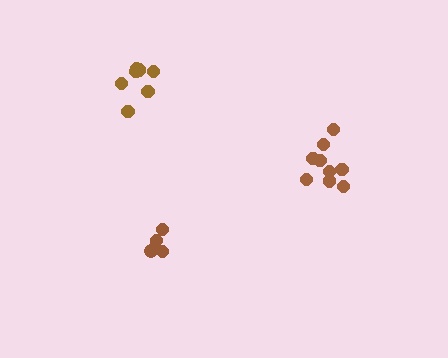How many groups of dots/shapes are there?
There are 3 groups.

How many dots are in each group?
Group 1: 7 dots, Group 2: 5 dots, Group 3: 9 dots (21 total).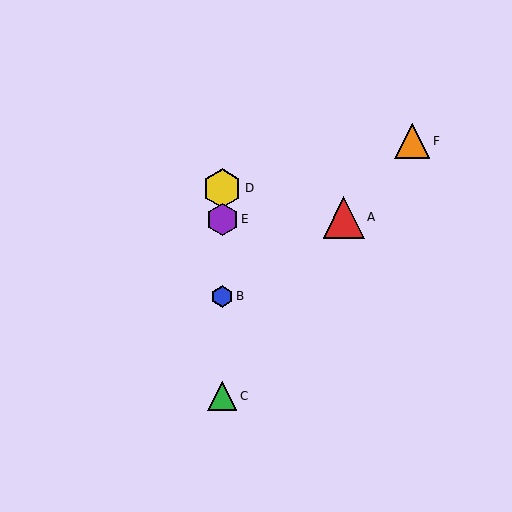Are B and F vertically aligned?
No, B is at x≈222 and F is at x≈412.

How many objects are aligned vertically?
4 objects (B, C, D, E) are aligned vertically.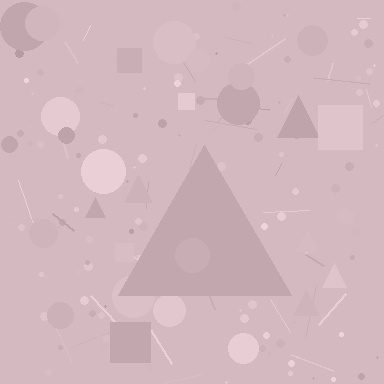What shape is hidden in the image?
A triangle is hidden in the image.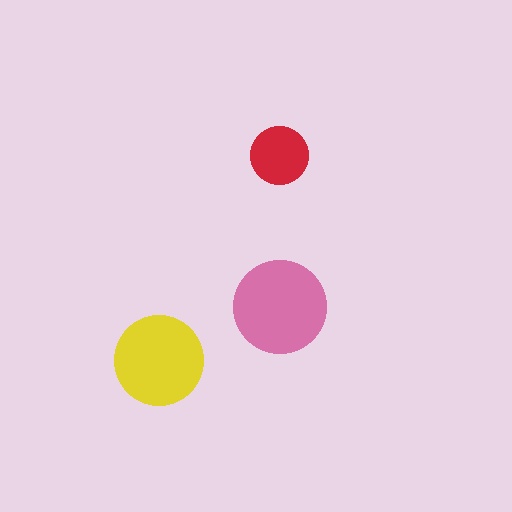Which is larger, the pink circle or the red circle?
The pink one.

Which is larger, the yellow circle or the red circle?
The yellow one.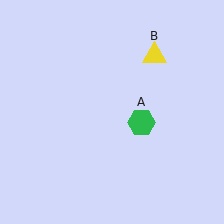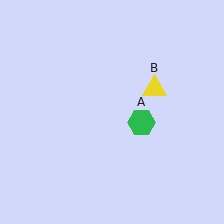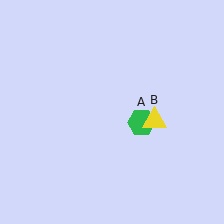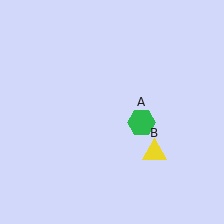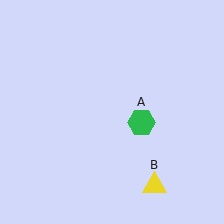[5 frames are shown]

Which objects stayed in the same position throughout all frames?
Green hexagon (object A) remained stationary.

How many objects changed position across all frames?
1 object changed position: yellow triangle (object B).